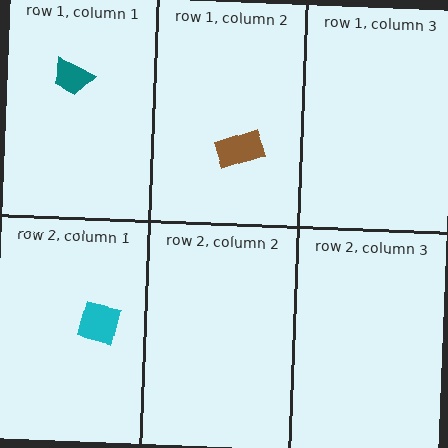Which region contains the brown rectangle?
The row 1, column 2 region.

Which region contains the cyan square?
The row 2, column 1 region.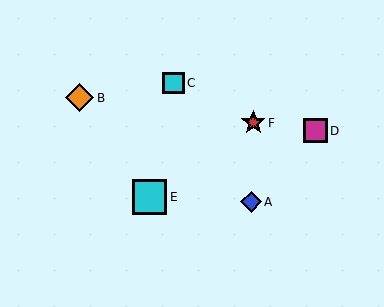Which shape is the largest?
The cyan square (labeled E) is the largest.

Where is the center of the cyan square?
The center of the cyan square is at (149, 197).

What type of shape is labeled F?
Shape F is a red star.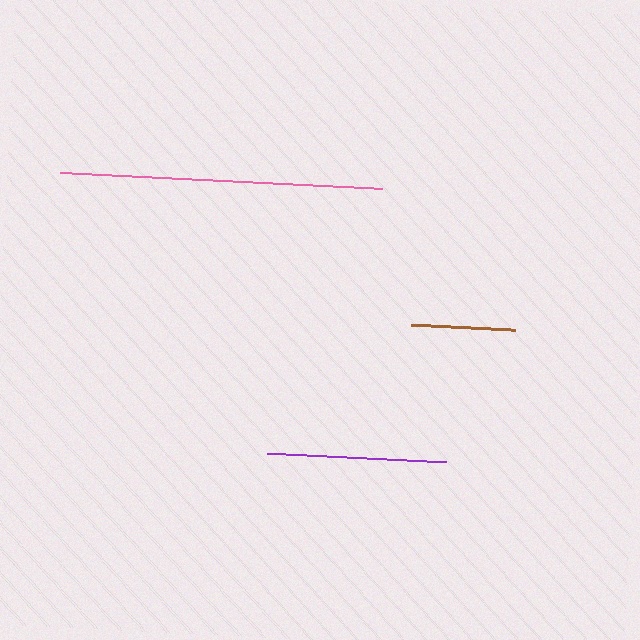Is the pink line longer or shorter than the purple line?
The pink line is longer than the purple line.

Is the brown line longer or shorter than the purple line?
The purple line is longer than the brown line.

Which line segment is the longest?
The pink line is the longest at approximately 321 pixels.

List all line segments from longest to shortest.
From longest to shortest: pink, purple, brown.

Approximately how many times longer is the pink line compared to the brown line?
The pink line is approximately 3.1 times the length of the brown line.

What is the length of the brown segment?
The brown segment is approximately 104 pixels long.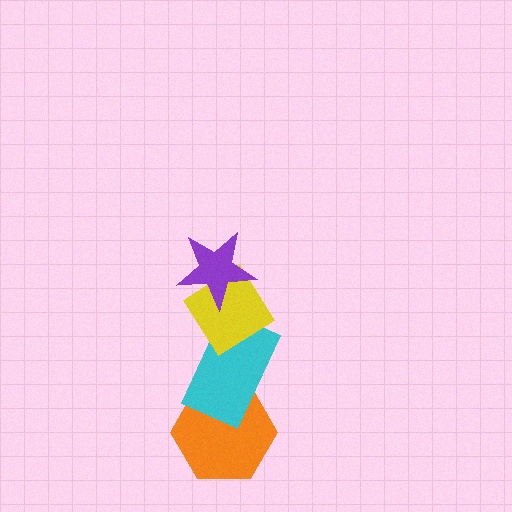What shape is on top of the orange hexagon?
The cyan rectangle is on top of the orange hexagon.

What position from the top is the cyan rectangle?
The cyan rectangle is 3rd from the top.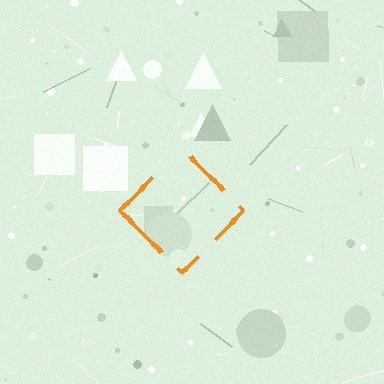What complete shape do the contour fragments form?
The contour fragments form a diamond.